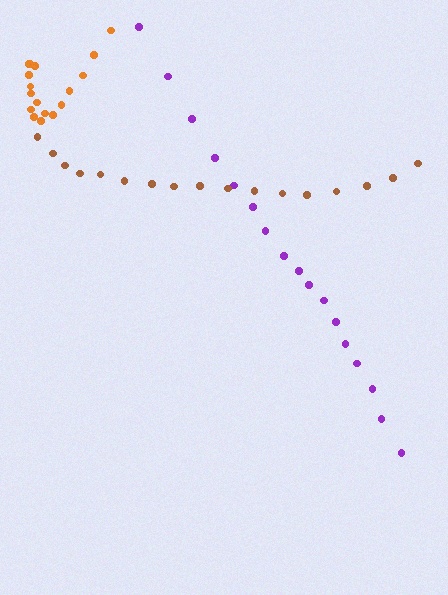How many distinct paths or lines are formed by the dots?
There are 3 distinct paths.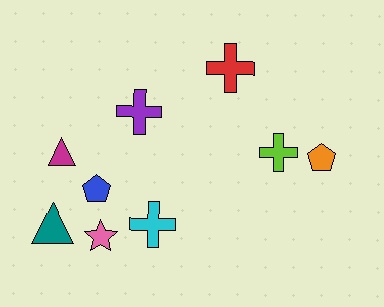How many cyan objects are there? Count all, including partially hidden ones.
There is 1 cyan object.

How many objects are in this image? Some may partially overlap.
There are 9 objects.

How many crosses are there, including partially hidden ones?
There are 4 crosses.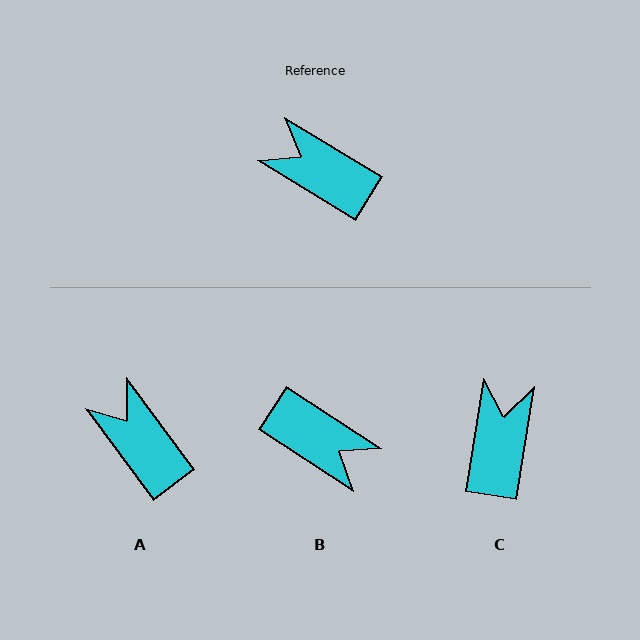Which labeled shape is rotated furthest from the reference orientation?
B, about 178 degrees away.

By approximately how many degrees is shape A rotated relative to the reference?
Approximately 22 degrees clockwise.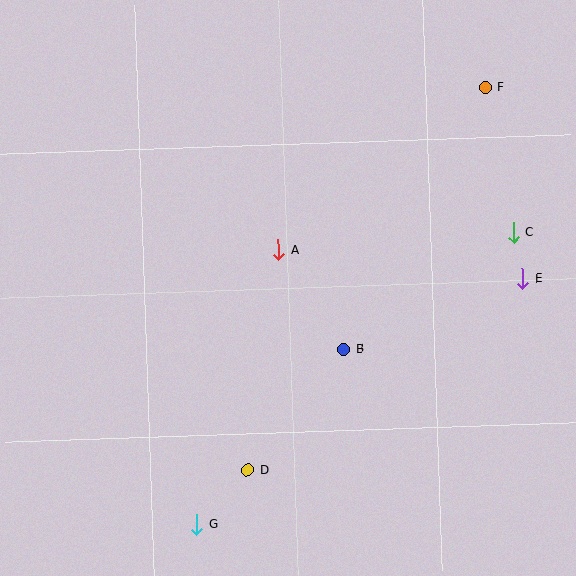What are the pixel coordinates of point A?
Point A is at (279, 250).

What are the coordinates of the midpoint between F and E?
The midpoint between F and E is at (504, 183).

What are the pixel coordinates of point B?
Point B is at (344, 350).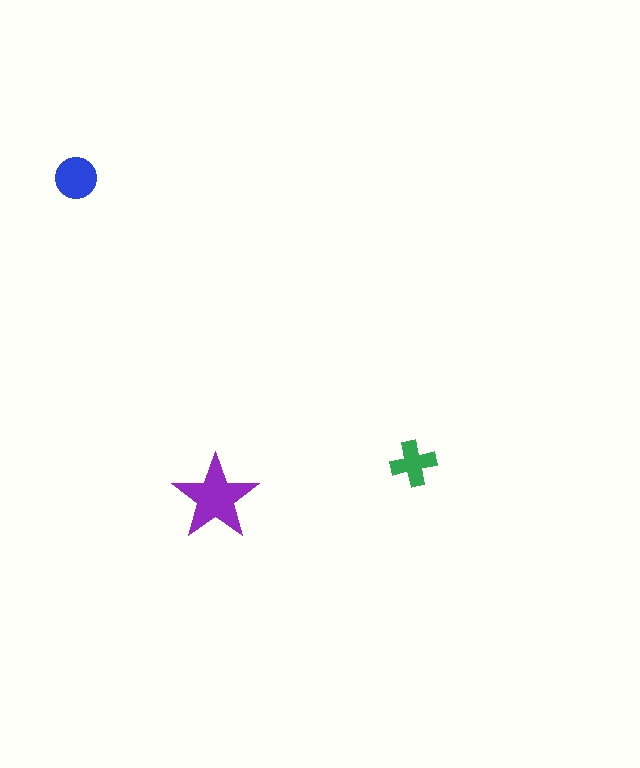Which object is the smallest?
The green cross.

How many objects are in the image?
There are 3 objects in the image.